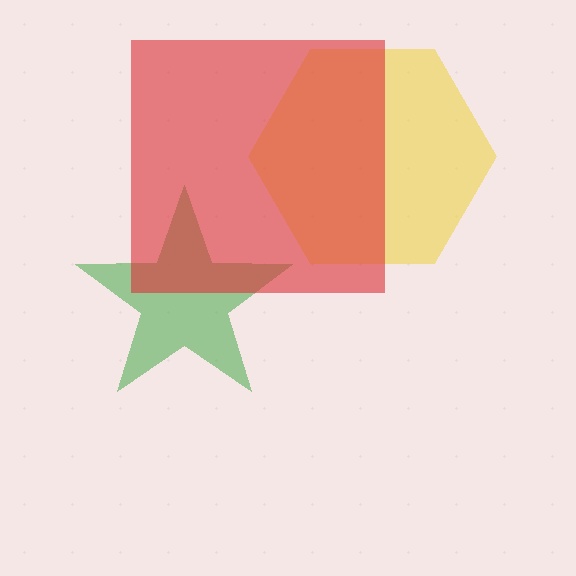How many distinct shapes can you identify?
There are 3 distinct shapes: a green star, a yellow hexagon, a red square.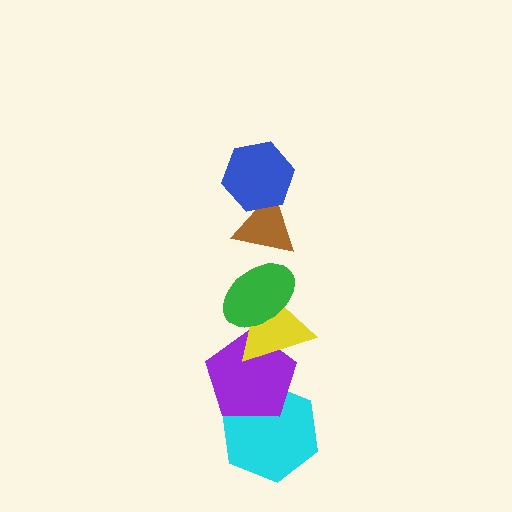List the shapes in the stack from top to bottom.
From top to bottom: the blue hexagon, the brown triangle, the green ellipse, the yellow triangle, the purple pentagon, the cyan hexagon.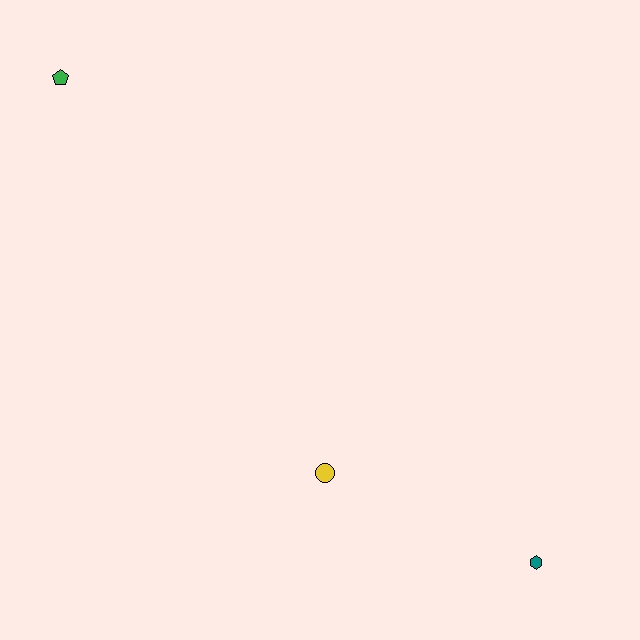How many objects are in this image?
There are 3 objects.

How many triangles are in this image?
There are no triangles.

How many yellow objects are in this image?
There is 1 yellow object.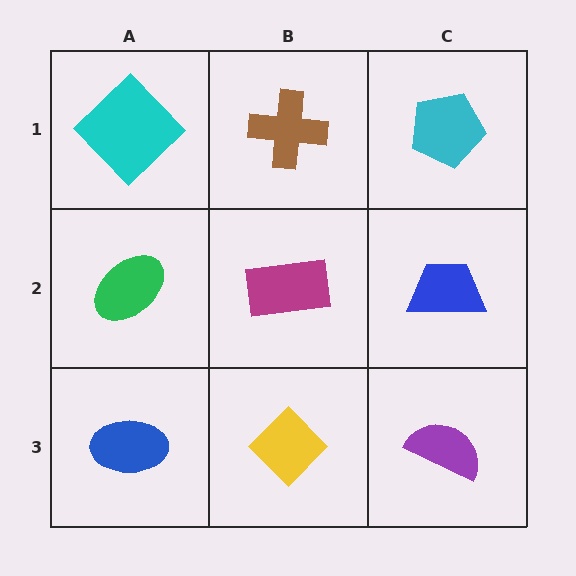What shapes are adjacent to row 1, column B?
A magenta rectangle (row 2, column B), a cyan diamond (row 1, column A), a cyan pentagon (row 1, column C).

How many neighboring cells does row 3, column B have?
3.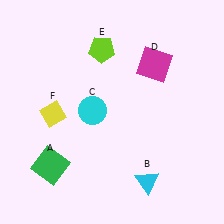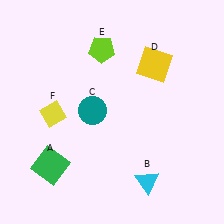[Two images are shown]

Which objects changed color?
C changed from cyan to teal. D changed from magenta to yellow.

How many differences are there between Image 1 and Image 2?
There are 2 differences between the two images.